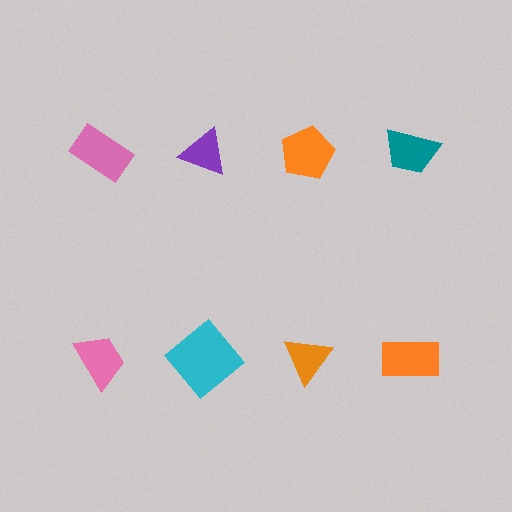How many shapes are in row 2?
4 shapes.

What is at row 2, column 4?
An orange rectangle.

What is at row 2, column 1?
A pink trapezoid.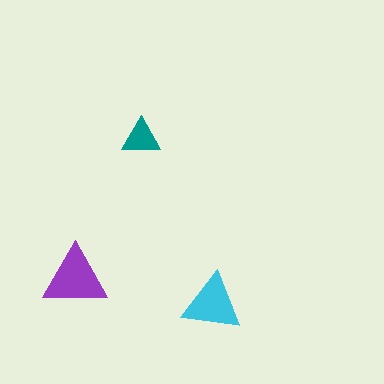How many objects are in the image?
There are 3 objects in the image.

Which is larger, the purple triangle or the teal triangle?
The purple one.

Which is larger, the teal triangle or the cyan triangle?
The cyan one.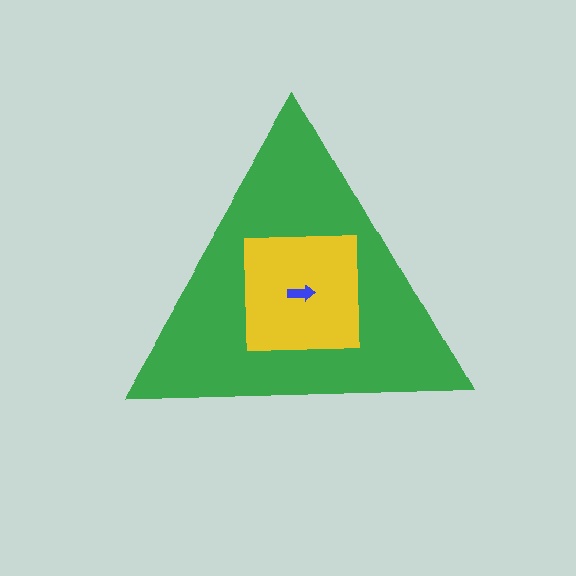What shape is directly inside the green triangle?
The yellow square.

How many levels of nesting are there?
3.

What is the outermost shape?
The green triangle.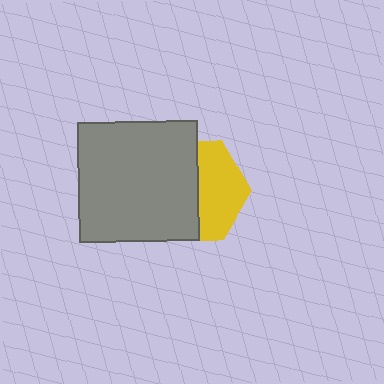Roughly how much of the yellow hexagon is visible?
A small part of it is visible (roughly 44%).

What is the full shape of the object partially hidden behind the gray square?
The partially hidden object is a yellow hexagon.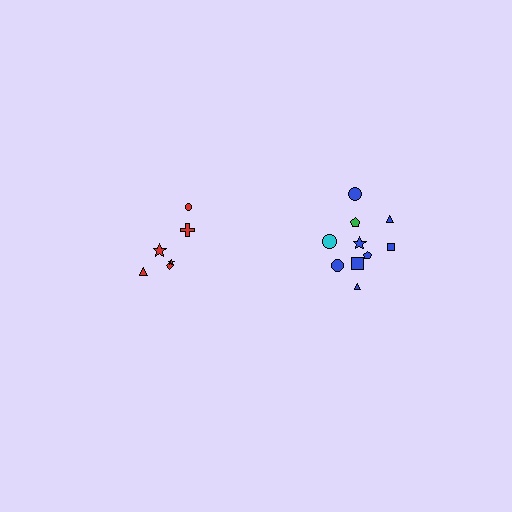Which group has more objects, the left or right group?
The right group.